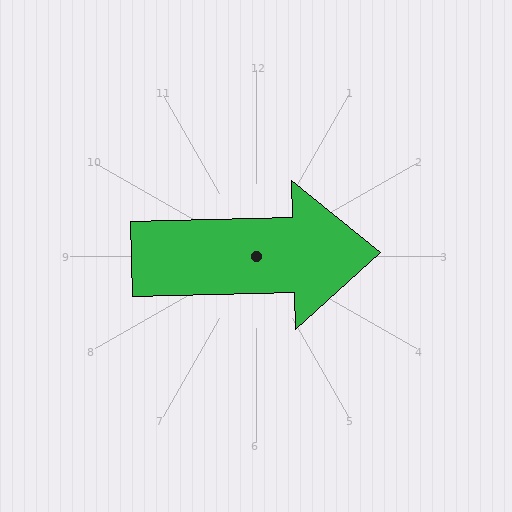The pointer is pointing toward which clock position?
Roughly 3 o'clock.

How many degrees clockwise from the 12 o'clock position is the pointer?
Approximately 88 degrees.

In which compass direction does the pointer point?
East.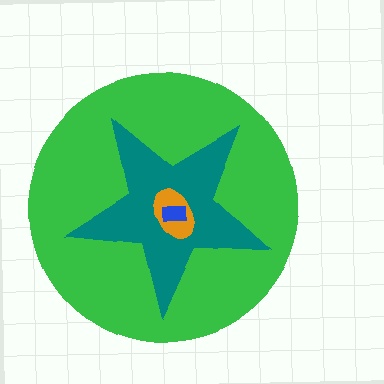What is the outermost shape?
The green circle.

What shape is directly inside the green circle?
The teal star.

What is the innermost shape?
The blue rectangle.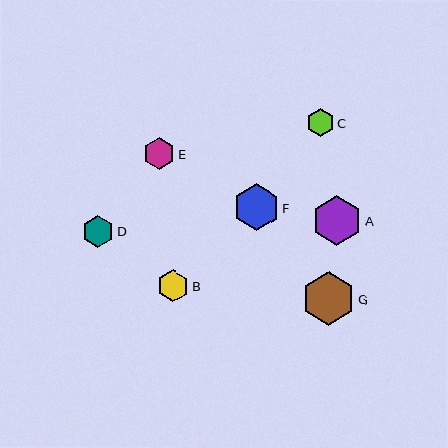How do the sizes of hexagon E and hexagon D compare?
Hexagon E and hexagon D are approximately the same size.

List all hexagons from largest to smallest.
From largest to smallest: G, A, F, E, D, B, C.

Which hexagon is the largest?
Hexagon G is the largest with a size of approximately 53 pixels.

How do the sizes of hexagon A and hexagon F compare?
Hexagon A and hexagon F are approximately the same size.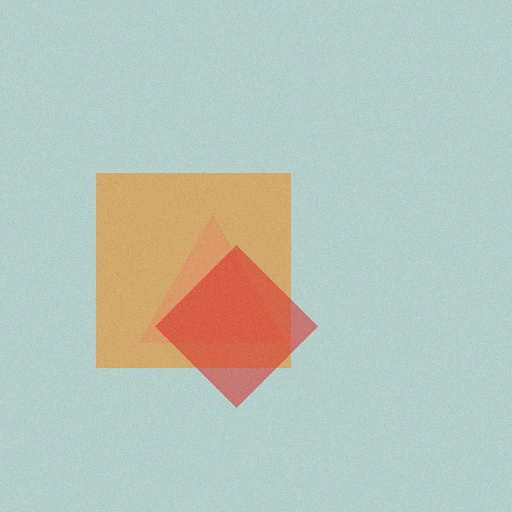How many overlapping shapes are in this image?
There are 3 overlapping shapes in the image.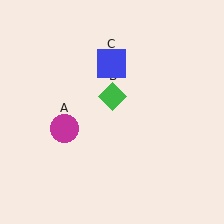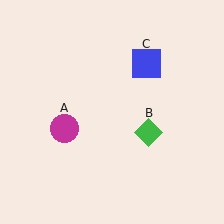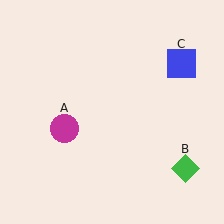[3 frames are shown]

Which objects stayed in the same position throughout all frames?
Magenta circle (object A) remained stationary.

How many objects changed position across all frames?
2 objects changed position: green diamond (object B), blue square (object C).